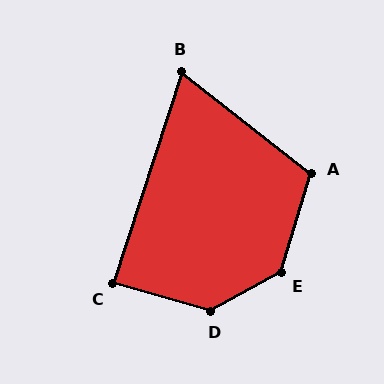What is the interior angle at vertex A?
Approximately 112 degrees (obtuse).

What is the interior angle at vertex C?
Approximately 88 degrees (approximately right).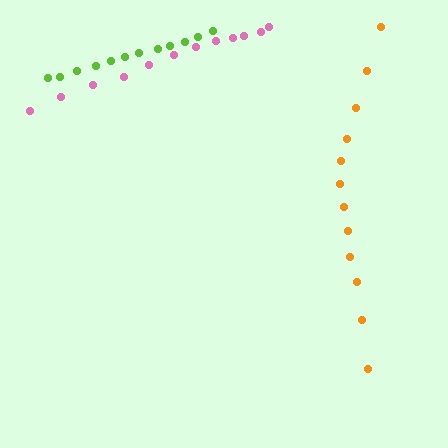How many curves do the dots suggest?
There are 3 distinct paths.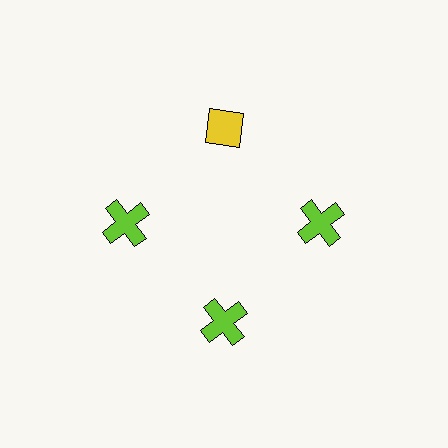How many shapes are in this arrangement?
There are 4 shapes arranged in a ring pattern.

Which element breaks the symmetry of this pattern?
The yellow diamond at roughly the 12 o'clock position breaks the symmetry. All other shapes are lime crosses.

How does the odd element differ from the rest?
It differs in both color (yellow instead of lime) and shape (diamond instead of cross).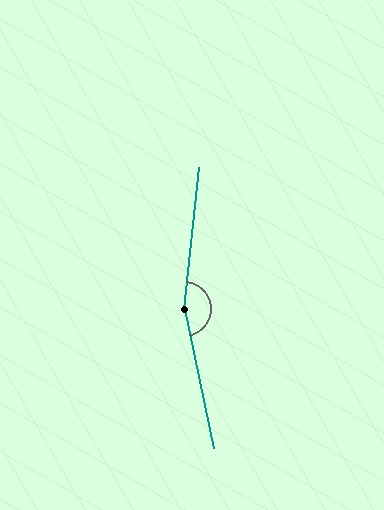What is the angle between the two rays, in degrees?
Approximately 162 degrees.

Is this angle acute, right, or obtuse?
It is obtuse.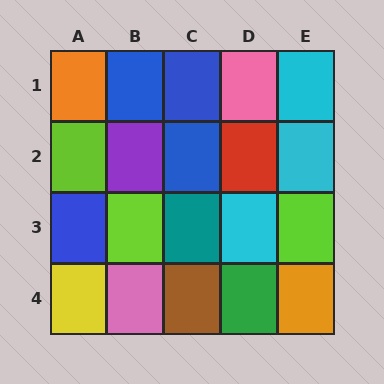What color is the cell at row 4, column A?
Yellow.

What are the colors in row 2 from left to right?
Lime, purple, blue, red, cyan.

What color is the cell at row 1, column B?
Blue.